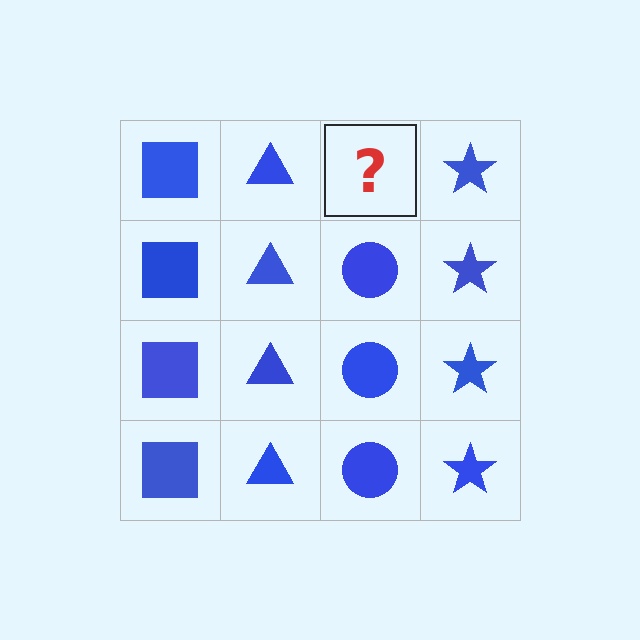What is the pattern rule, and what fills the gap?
The rule is that each column has a consistent shape. The gap should be filled with a blue circle.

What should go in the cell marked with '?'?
The missing cell should contain a blue circle.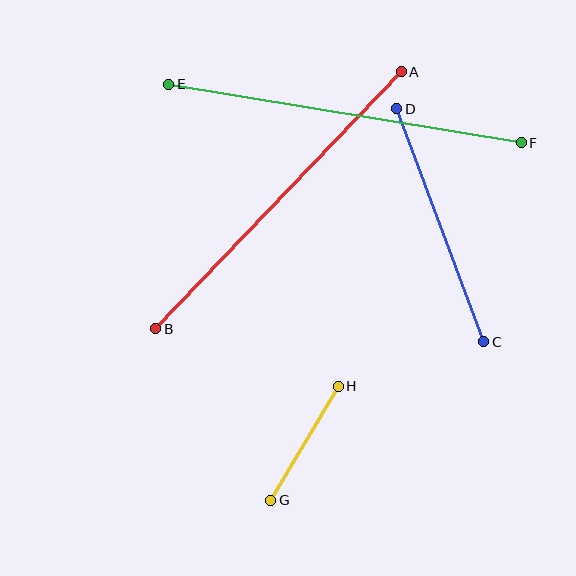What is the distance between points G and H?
The distance is approximately 133 pixels.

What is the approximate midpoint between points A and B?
The midpoint is at approximately (278, 200) pixels.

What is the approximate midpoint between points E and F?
The midpoint is at approximately (345, 114) pixels.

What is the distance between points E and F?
The distance is approximately 358 pixels.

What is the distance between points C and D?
The distance is approximately 249 pixels.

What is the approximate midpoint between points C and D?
The midpoint is at approximately (440, 225) pixels.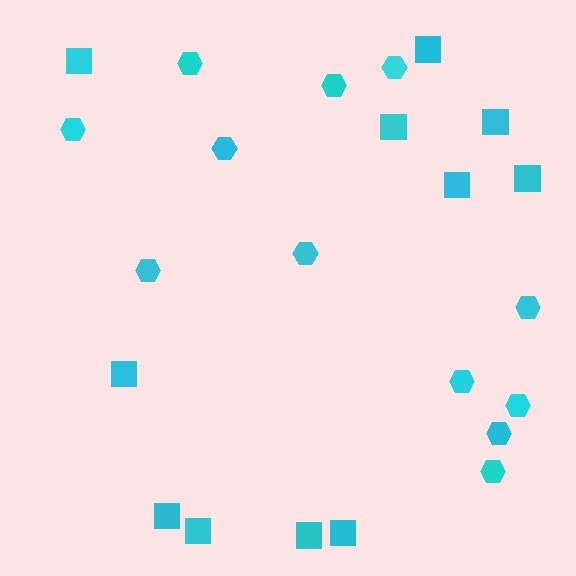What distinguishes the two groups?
There are 2 groups: one group of squares (11) and one group of hexagons (12).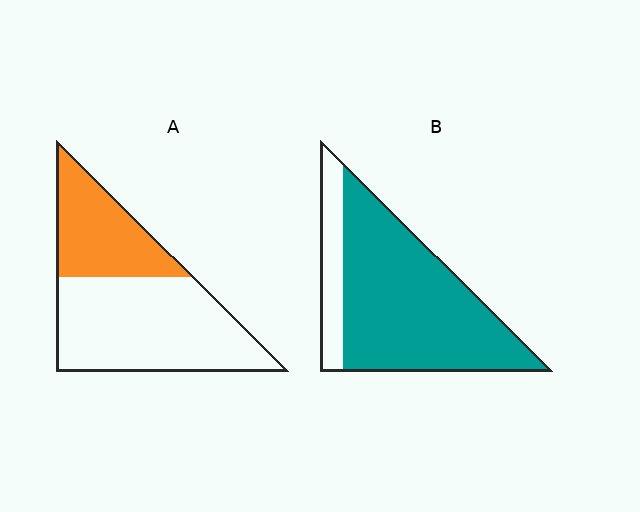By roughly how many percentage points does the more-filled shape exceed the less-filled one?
By roughly 45 percentage points (B over A).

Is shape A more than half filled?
No.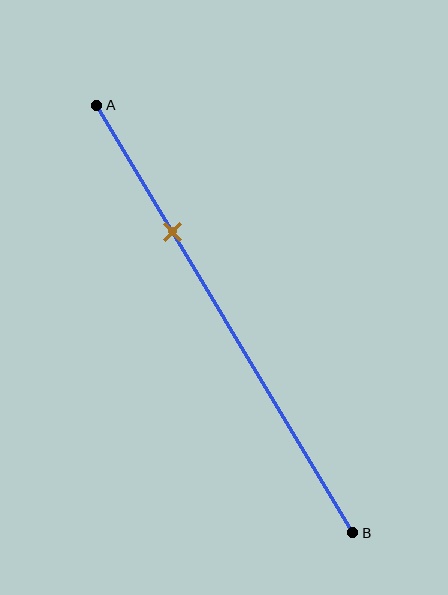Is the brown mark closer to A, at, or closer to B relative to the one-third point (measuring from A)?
The brown mark is closer to point A than the one-third point of segment AB.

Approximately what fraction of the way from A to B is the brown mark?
The brown mark is approximately 30% of the way from A to B.